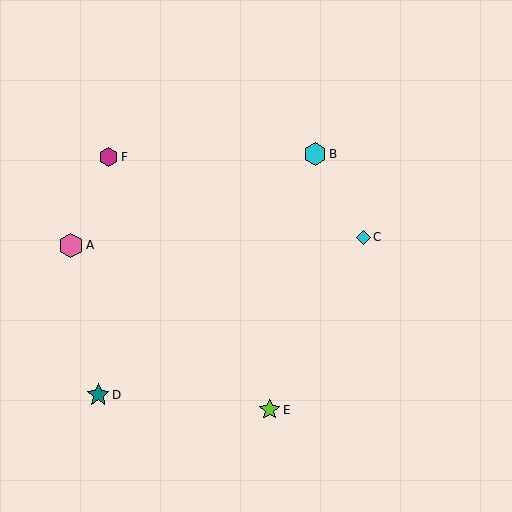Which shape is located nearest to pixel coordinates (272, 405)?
The lime star (labeled E) at (269, 410) is nearest to that location.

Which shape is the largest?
The pink hexagon (labeled A) is the largest.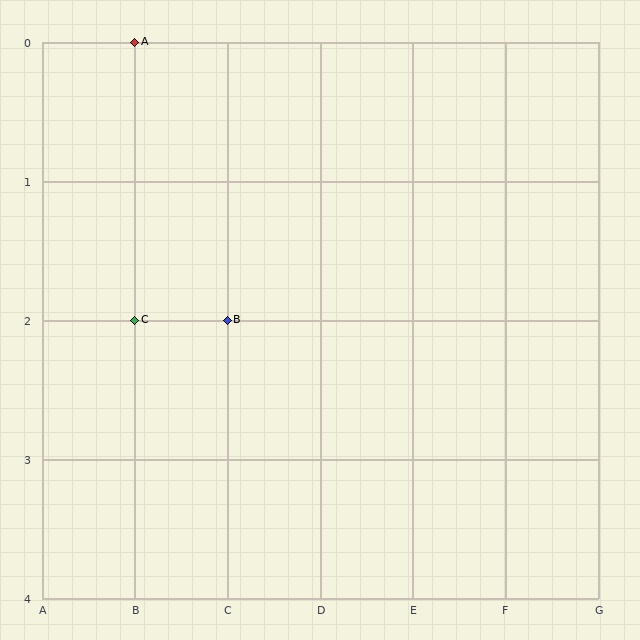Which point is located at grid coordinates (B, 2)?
Point C is at (B, 2).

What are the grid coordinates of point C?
Point C is at grid coordinates (B, 2).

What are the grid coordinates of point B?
Point B is at grid coordinates (C, 2).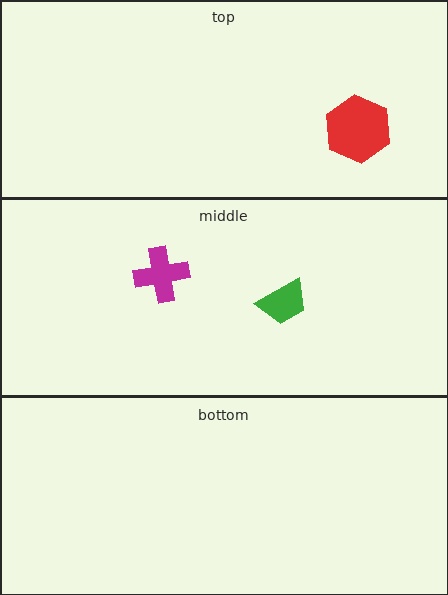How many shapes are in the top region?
1.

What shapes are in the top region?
The red hexagon.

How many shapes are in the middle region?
2.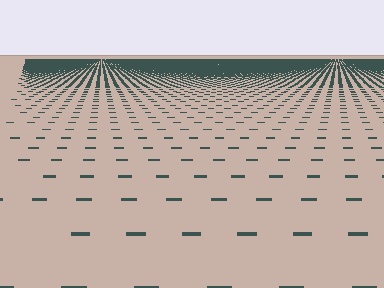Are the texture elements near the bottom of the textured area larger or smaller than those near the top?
Larger. Near the bottom, elements are closer to the viewer and appear at a bigger on-screen size.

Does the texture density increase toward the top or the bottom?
Density increases toward the top.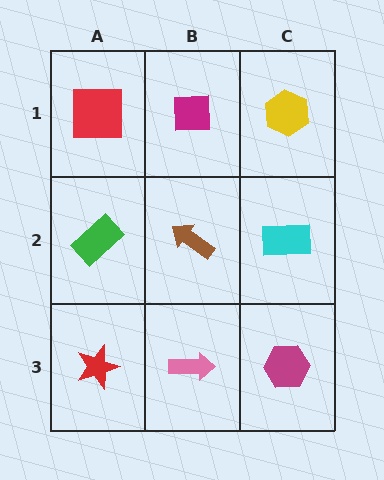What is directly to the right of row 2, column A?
A brown arrow.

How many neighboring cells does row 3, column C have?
2.